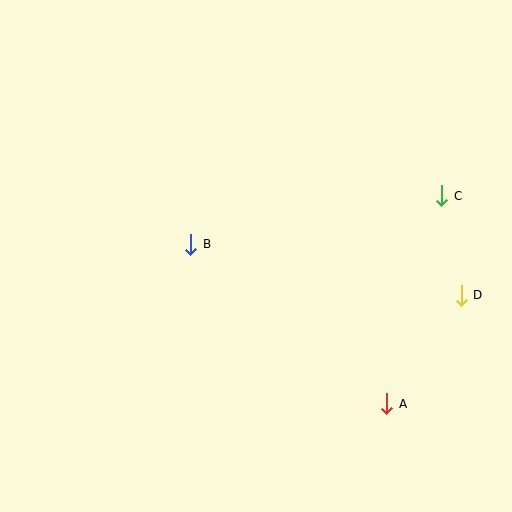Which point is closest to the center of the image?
Point B at (191, 244) is closest to the center.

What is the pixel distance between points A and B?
The distance between A and B is 253 pixels.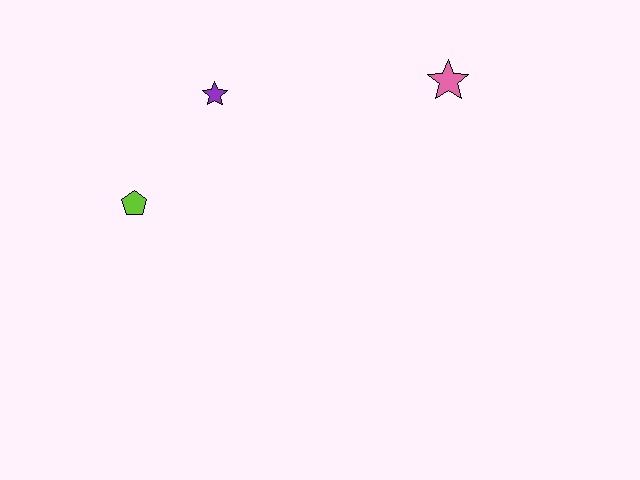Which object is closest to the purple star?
The lime pentagon is closest to the purple star.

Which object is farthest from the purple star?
The pink star is farthest from the purple star.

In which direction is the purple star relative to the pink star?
The purple star is to the left of the pink star.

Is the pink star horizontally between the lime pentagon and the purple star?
No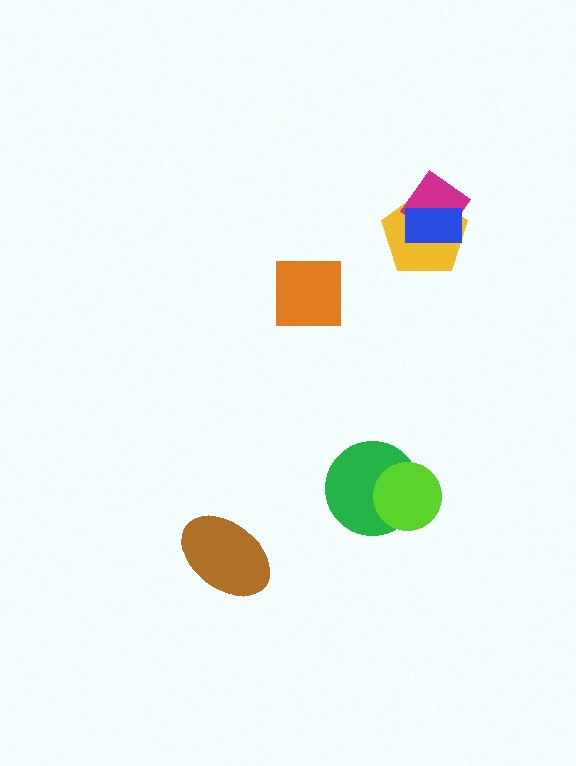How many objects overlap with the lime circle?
1 object overlaps with the lime circle.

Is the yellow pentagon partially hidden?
Yes, it is partially covered by another shape.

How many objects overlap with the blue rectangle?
2 objects overlap with the blue rectangle.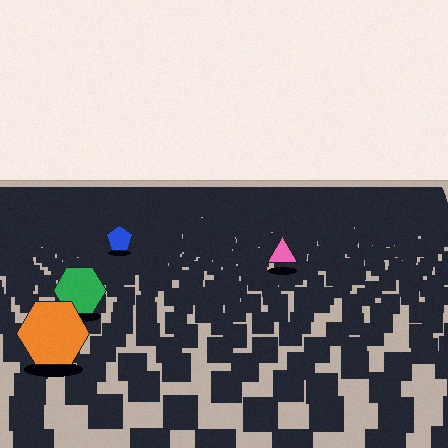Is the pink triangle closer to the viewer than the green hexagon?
No. The green hexagon is closer — you can tell from the texture gradient: the ground texture is coarser near it.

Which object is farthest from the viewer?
The blue pentagon is farthest from the viewer. It appears smaller and the ground texture around it is denser.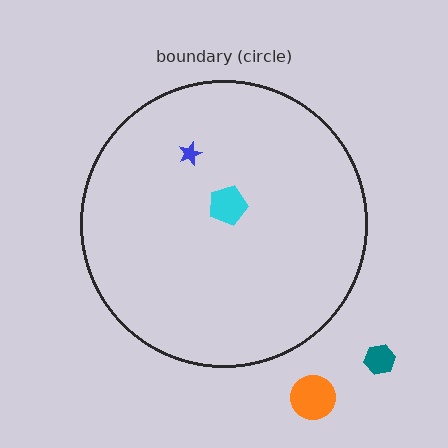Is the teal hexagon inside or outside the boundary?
Outside.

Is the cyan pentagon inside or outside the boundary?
Inside.